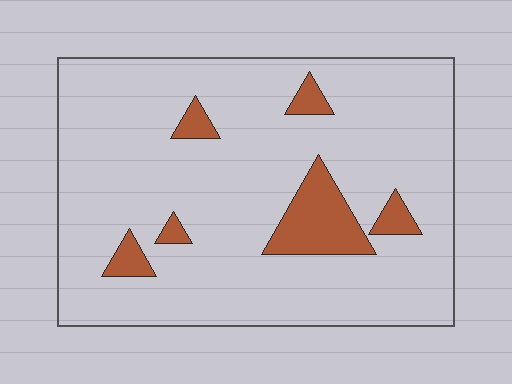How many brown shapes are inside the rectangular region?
6.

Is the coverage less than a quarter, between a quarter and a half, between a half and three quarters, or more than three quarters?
Less than a quarter.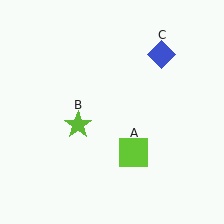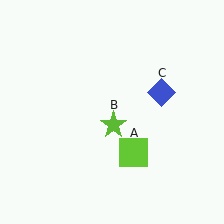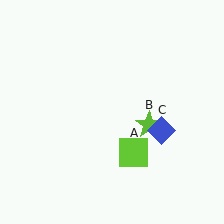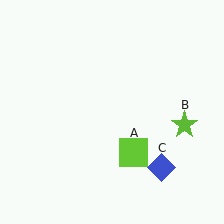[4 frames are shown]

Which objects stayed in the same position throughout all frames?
Lime square (object A) remained stationary.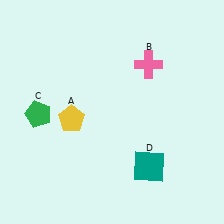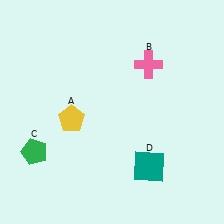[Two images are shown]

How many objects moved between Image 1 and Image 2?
1 object moved between the two images.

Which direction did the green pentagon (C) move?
The green pentagon (C) moved down.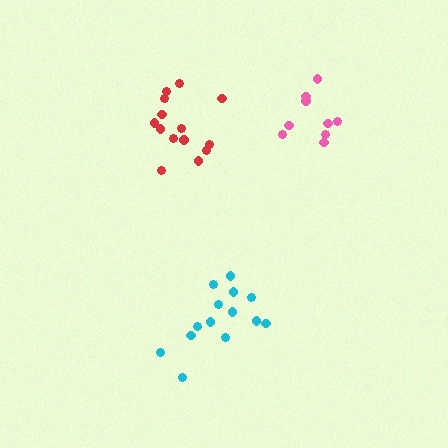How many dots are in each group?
Group 1: 14 dots, Group 2: 9 dots, Group 3: 14 dots (37 total).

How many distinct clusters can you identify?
There are 3 distinct clusters.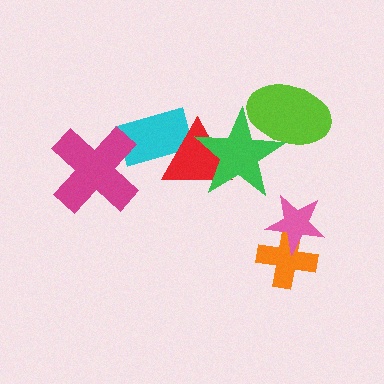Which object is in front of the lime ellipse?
The green star is in front of the lime ellipse.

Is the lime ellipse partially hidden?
Yes, it is partially covered by another shape.